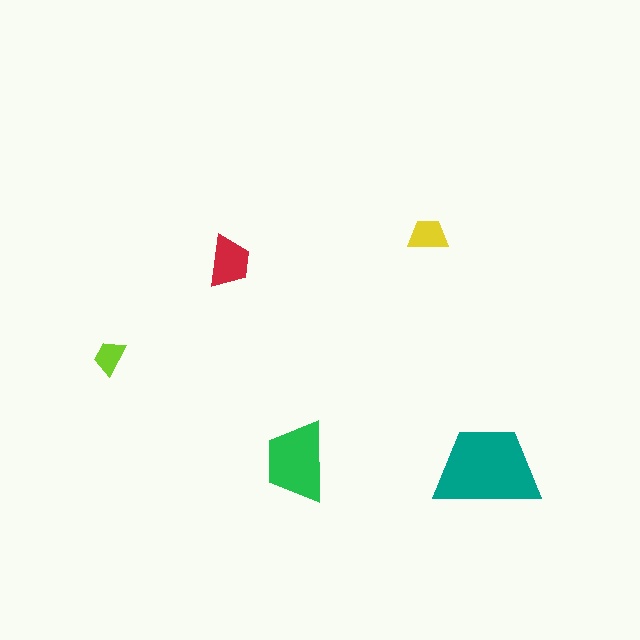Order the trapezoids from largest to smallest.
the teal one, the green one, the red one, the yellow one, the lime one.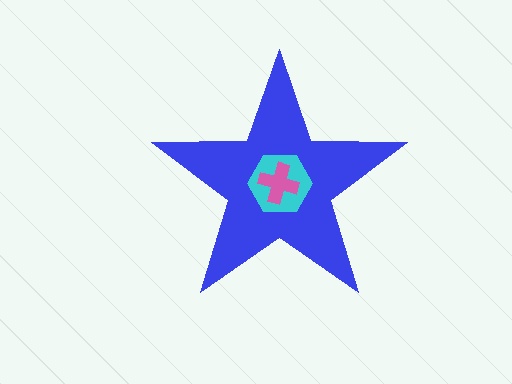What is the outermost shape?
The blue star.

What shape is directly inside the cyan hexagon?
The pink cross.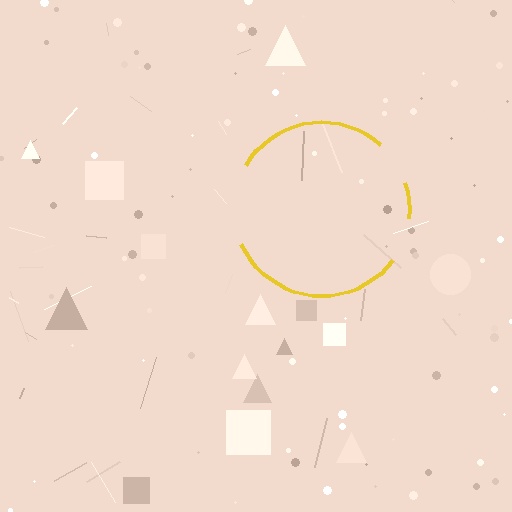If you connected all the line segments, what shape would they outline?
They would outline a circle.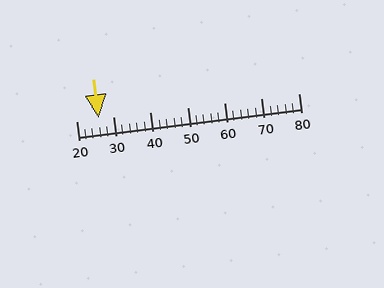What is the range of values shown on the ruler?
The ruler shows values from 20 to 80.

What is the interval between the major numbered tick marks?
The major tick marks are spaced 10 units apart.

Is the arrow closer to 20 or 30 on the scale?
The arrow is closer to 30.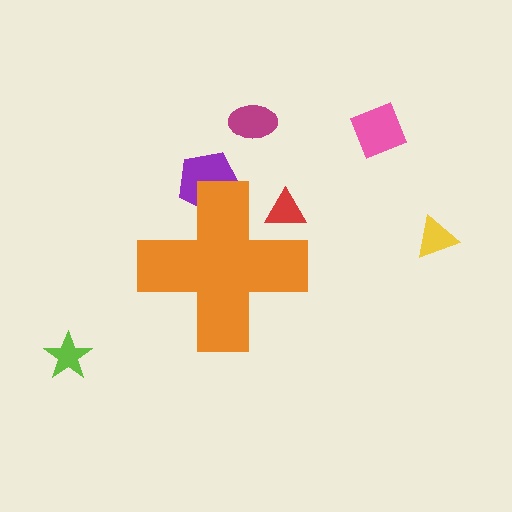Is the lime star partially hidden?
No, the lime star is fully visible.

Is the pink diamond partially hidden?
No, the pink diamond is fully visible.